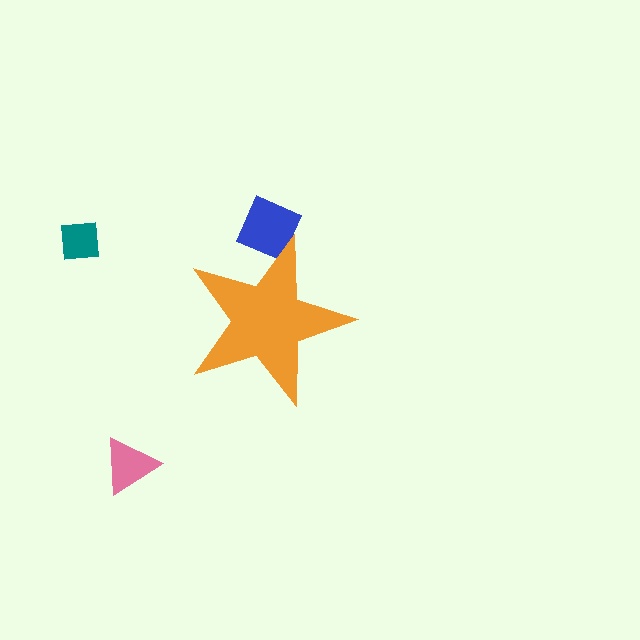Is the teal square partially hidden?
No, the teal square is fully visible.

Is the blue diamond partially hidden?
Yes, the blue diamond is partially hidden behind the orange star.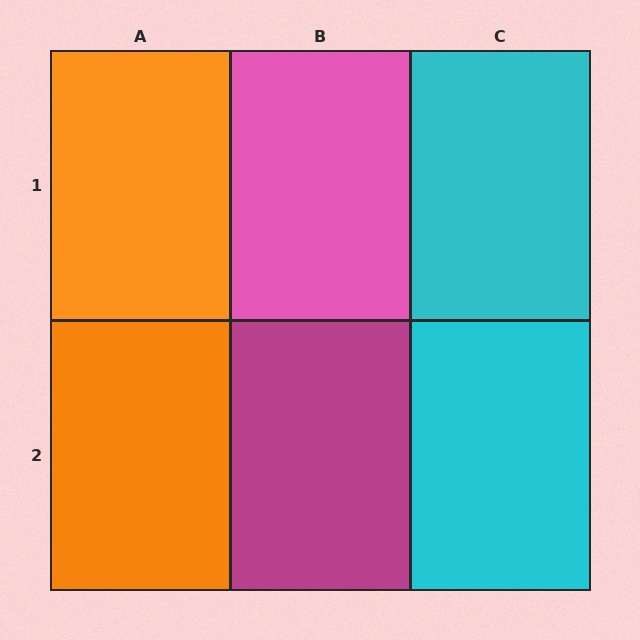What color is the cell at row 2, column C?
Cyan.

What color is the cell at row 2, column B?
Magenta.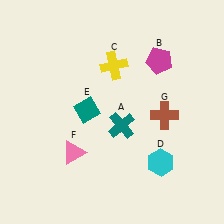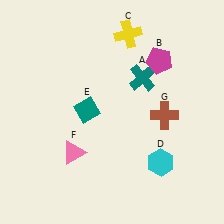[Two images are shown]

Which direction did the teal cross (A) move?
The teal cross (A) moved up.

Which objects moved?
The objects that moved are: the teal cross (A), the yellow cross (C).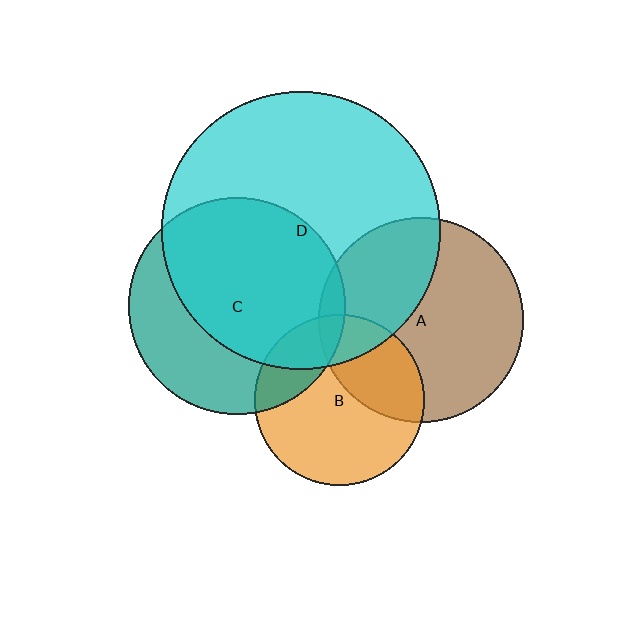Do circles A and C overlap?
Yes.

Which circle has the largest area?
Circle D (cyan).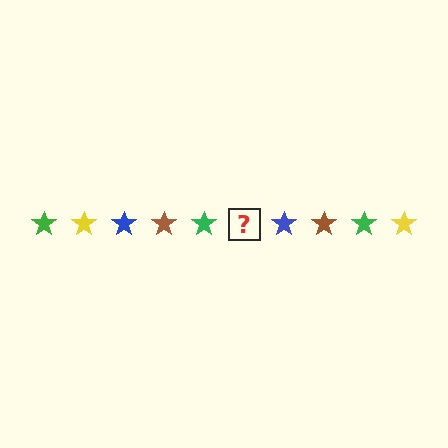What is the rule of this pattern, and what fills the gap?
The rule is that the pattern cycles through green, yellow, blue, brown stars. The gap should be filled with a yellow star.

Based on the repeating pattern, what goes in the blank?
The blank should be a yellow star.